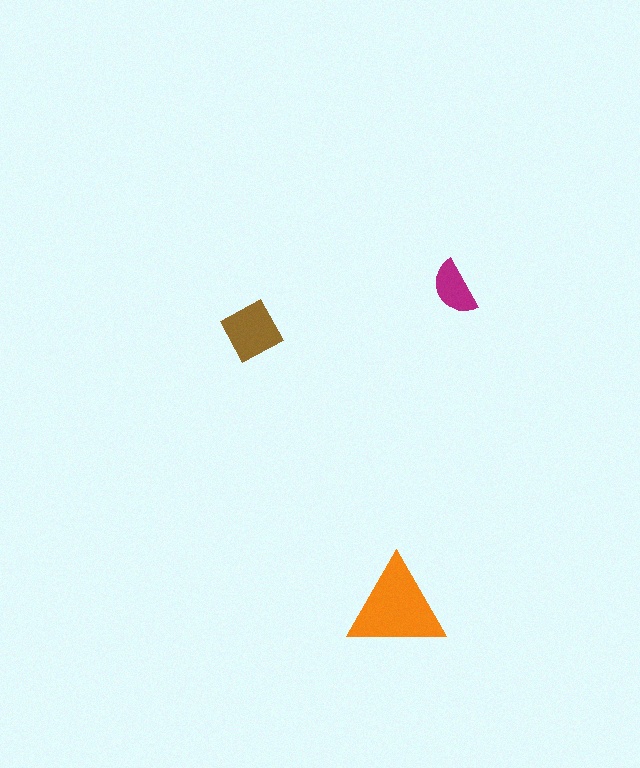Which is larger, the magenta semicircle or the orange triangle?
The orange triangle.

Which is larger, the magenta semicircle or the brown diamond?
The brown diamond.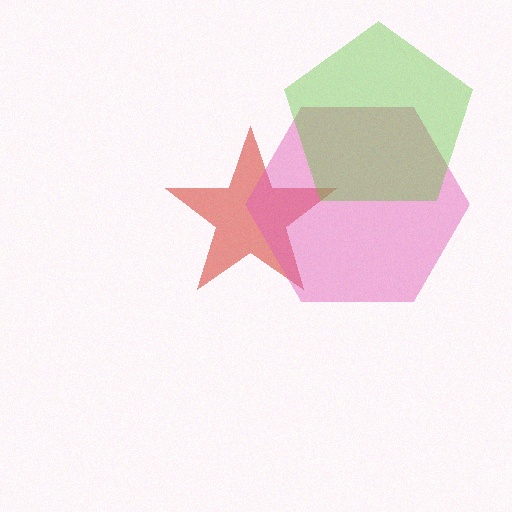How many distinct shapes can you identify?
There are 3 distinct shapes: a red star, a pink hexagon, a lime pentagon.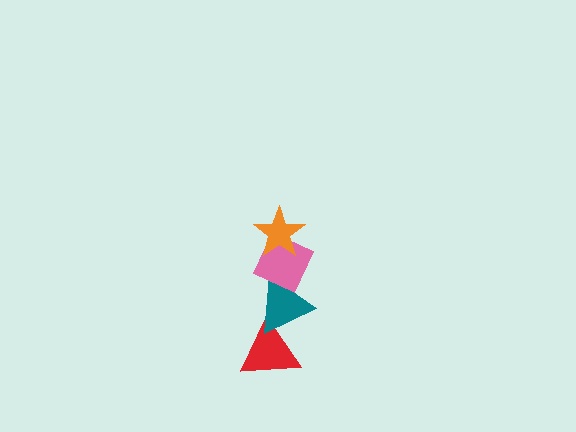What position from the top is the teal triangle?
The teal triangle is 3rd from the top.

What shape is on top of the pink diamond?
The orange star is on top of the pink diamond.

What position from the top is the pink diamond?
The pink diamond is 2nd from the top.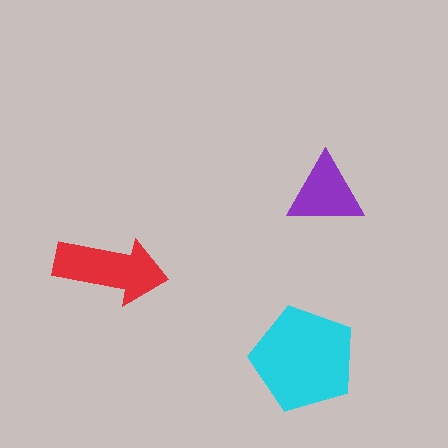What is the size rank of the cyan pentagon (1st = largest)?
1st.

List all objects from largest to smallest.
The cyan pentagon, the red arrow, the purple triangle.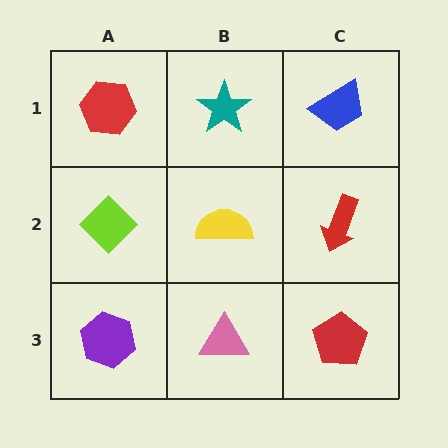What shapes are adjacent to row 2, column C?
A blue trapezoid (row 1, column C), a red pentagon (row 3, column C), a yellow semicircle (row 2, column B).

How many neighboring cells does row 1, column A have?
2.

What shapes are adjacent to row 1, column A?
A lime diamond (row 2, column A), a teal star (row 1, column B).